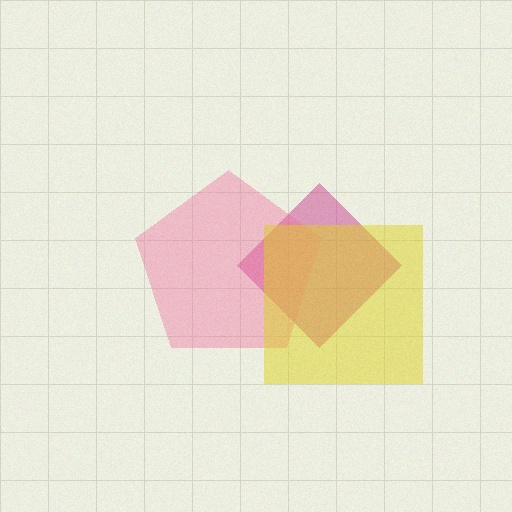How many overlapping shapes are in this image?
There are 3 overlapping shapes in the image.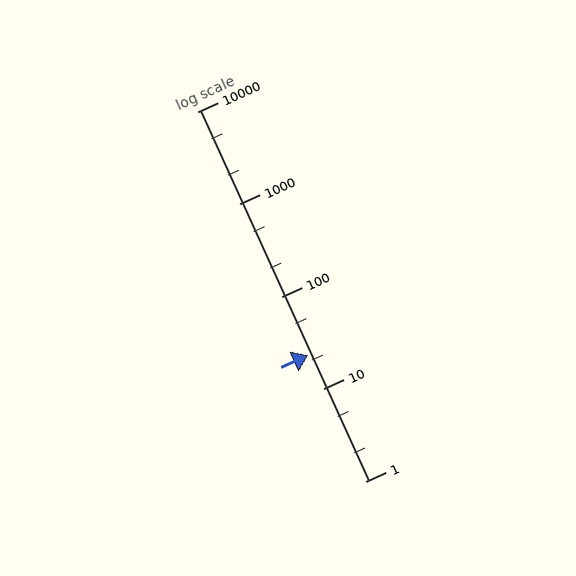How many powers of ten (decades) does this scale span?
The scale spans 4 decades, from 1 to 10000.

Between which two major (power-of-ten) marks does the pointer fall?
The pointer is between 10 and 100.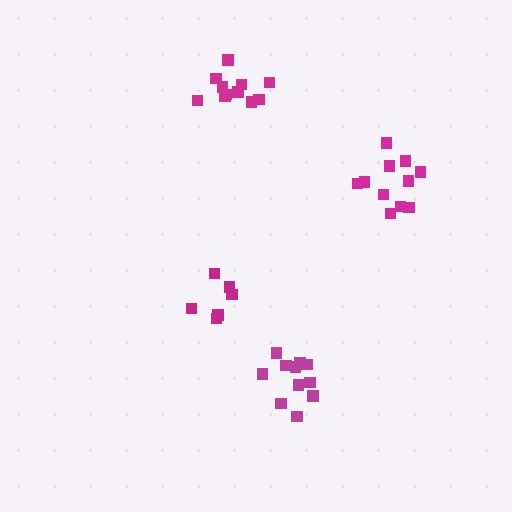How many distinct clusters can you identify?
There are 4 distinct clusters.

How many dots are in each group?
Group 1: 11 dots, Group 2: 6 dots, Group 3: 12 dots, Group 4: 11 dots (40 total).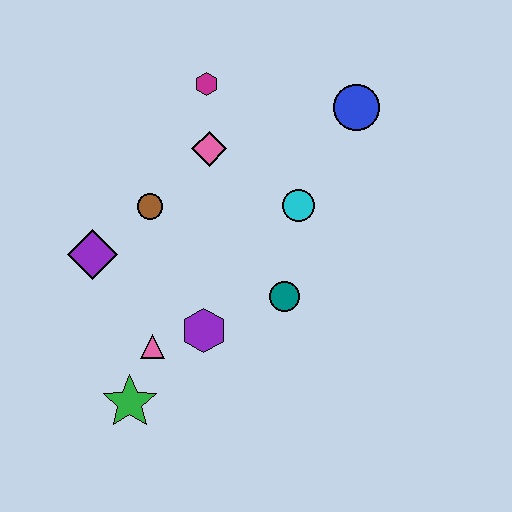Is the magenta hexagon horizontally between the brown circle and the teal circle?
Yes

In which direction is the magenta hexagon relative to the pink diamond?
The magenta hexagon is above the pink diamond.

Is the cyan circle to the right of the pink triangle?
Yes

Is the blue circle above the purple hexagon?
Yes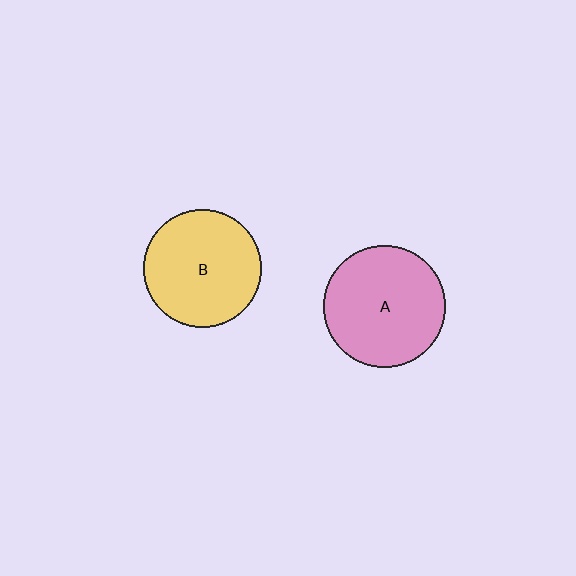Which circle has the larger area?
Circle A (pink).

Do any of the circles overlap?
No, none of the circles overlap.